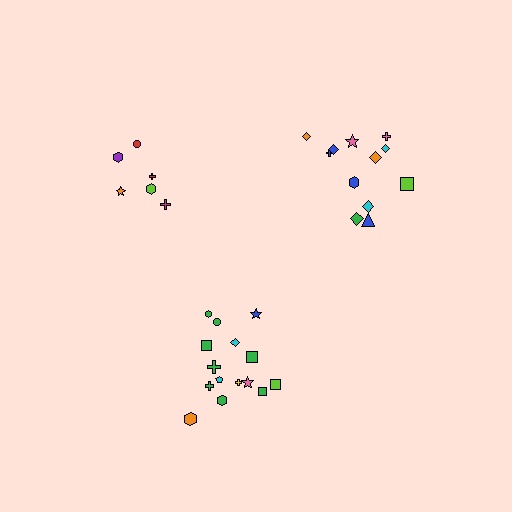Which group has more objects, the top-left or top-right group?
The top-right group.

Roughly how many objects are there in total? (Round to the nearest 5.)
Roughly 35 objects in total.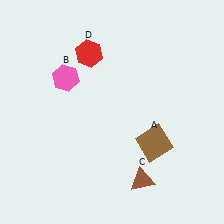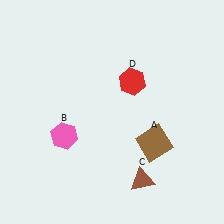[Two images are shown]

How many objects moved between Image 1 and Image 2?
2 objects moved between the two images.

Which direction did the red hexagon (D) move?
The red hexagon (D) moved right.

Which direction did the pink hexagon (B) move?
The pink hexagon (B) moved down.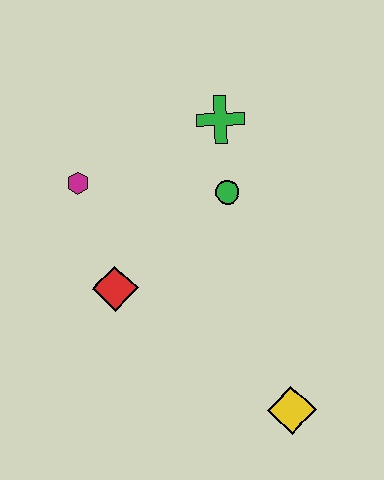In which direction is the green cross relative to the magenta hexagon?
The green cross is to the right of the magenta hexagon.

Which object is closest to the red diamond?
The magenta hexagon is closest to the red diamond.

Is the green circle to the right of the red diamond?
Yes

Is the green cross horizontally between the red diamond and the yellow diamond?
Yes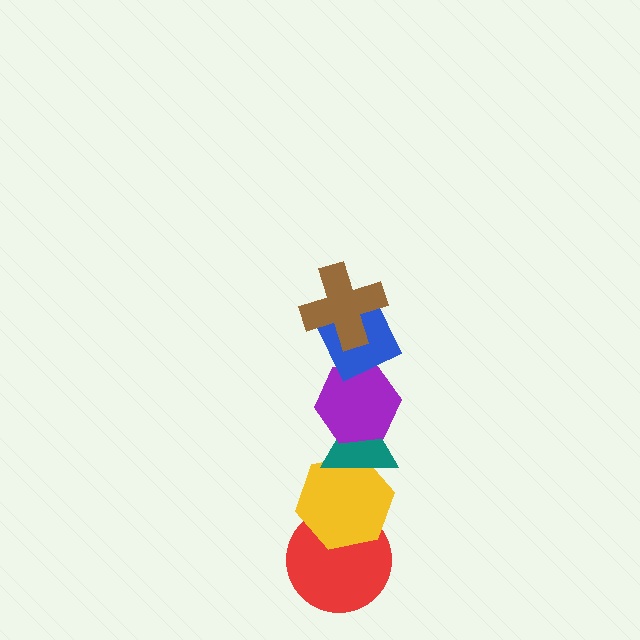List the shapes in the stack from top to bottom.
From top to bottom: the brown cross, the blue diamond, the purple hexagon, the teal triangle, the yellow hexagon, the red circle.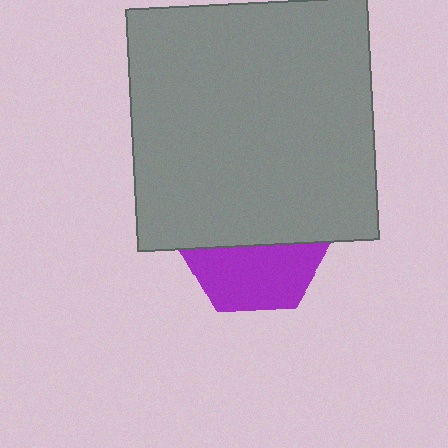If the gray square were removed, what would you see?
You would see the complete purple hexagon.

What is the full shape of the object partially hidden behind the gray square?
The partially hidden object is a purple hexagon.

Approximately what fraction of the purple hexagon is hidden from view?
Roughly 55% of the purple hexagon is hidden behind the gray square.